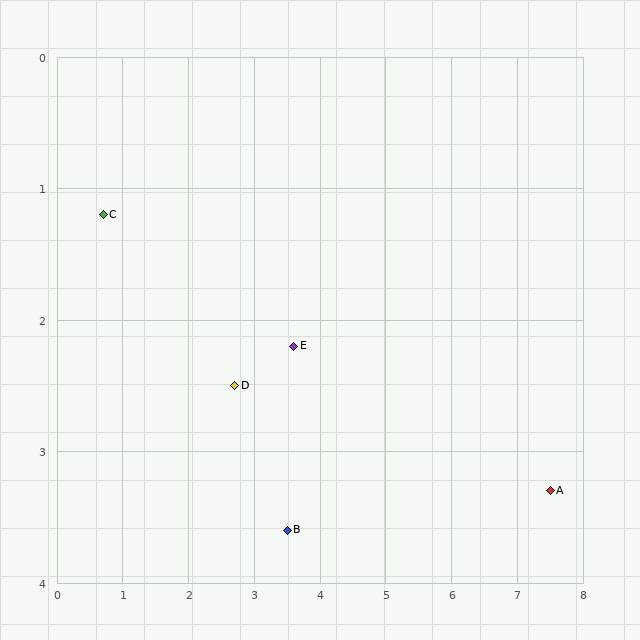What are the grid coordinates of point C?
Point C is at approximately (0.7, 1.2).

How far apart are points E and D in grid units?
Points E and D are about 0.9 grid units apart.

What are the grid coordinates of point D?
Point D is at approximately (2.7, 2.5).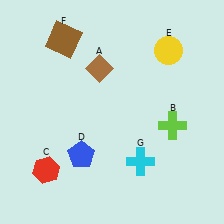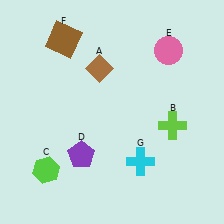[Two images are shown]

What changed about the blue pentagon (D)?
In Image 1, D is blue. In Image 2, it changed to purple.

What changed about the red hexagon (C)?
In Image 1, C is red. In Image 2, it changed to lime.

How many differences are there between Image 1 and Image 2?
There are 3 differences between the two images.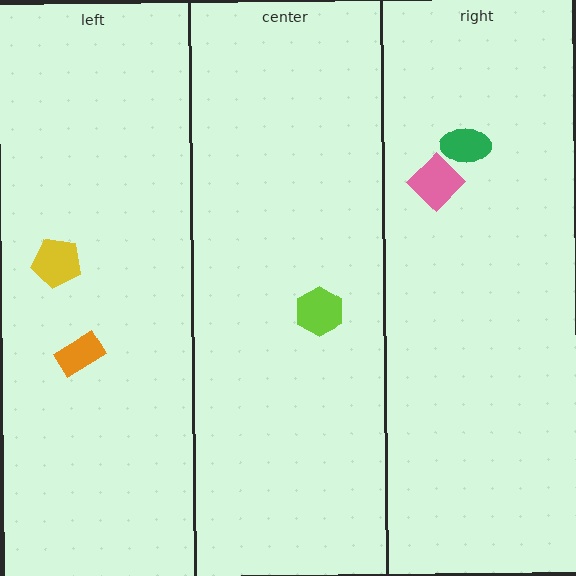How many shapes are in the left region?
2.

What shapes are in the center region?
The lime hexagon.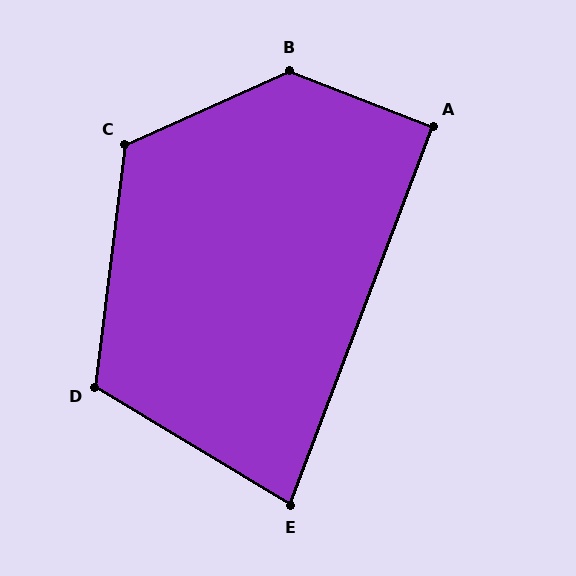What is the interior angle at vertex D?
Approximately 114 degrees (obtuse).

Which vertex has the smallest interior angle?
E, at approximately 80 degrees.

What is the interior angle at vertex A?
Approximately 91 degrees (approximately right).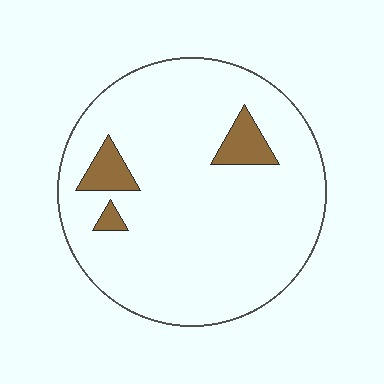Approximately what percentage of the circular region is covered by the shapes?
Approximately 10%.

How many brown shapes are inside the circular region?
3.